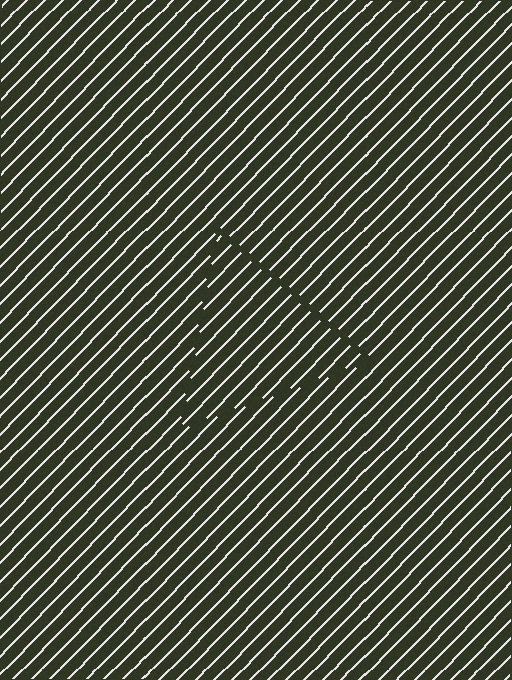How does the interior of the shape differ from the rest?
The interior of the shape contains the same grating, shifted by half a period — the contour is defined by the phase discontinuity where line-ends from the inner and outer gratings abut.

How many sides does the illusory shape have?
3 sides — the line-ends trace a triangle.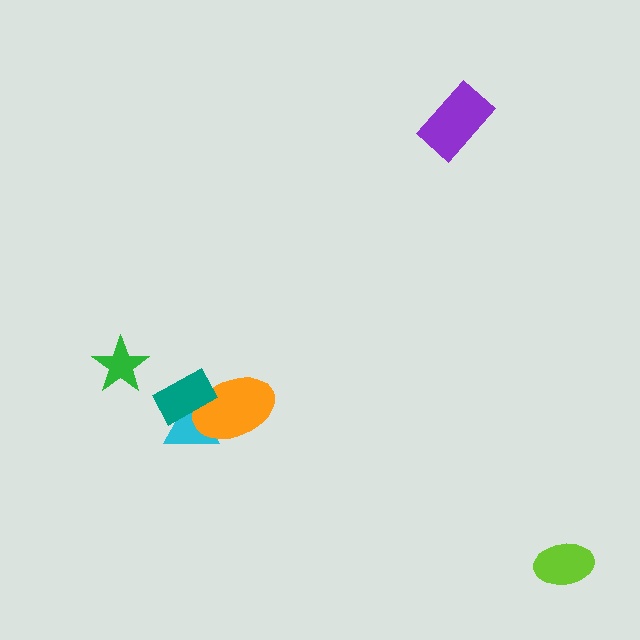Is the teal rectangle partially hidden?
No, no other shape covers it.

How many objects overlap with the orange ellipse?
2 objects overlap with the orange ellipse.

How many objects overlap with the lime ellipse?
0 objects overlap with the lime ellipse.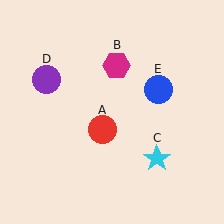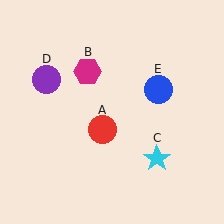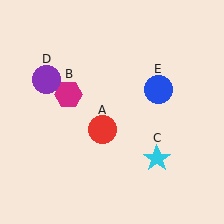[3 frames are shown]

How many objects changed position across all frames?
1 object changed position: magenta hexagon (object B).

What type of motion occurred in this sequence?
The magenta hexagon (object B) rotated counterclockwise around the center of the scene.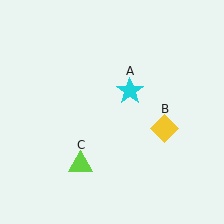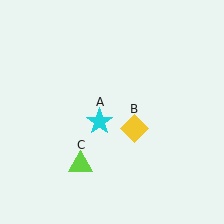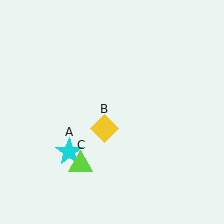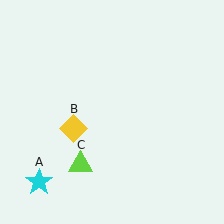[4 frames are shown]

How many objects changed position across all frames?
2 objects changed position: cyan star (object A), yellow diamond (object B).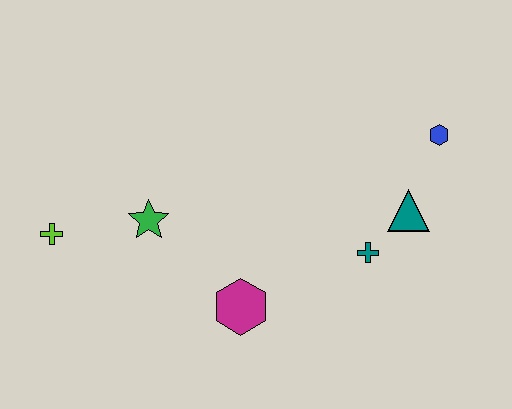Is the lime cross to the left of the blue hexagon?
Yes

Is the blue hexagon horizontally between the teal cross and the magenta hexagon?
No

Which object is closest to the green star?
The lime cross is closest to the green star.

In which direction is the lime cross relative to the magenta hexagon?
The lime cross is to the left of the magenta hexagon.